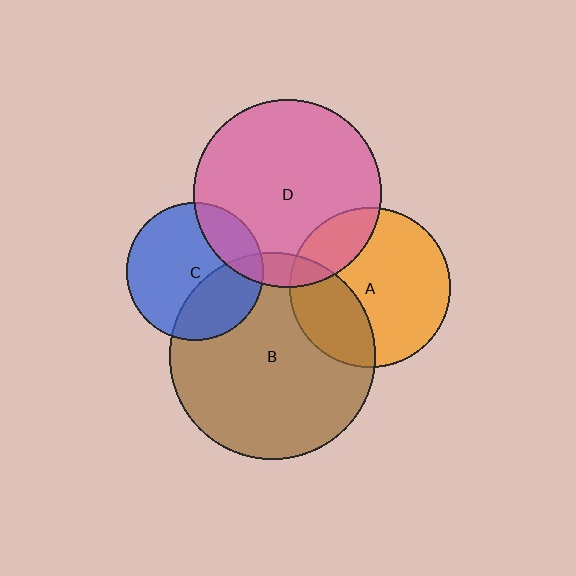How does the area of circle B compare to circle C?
Approximately 2.3 times.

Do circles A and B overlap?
Yes.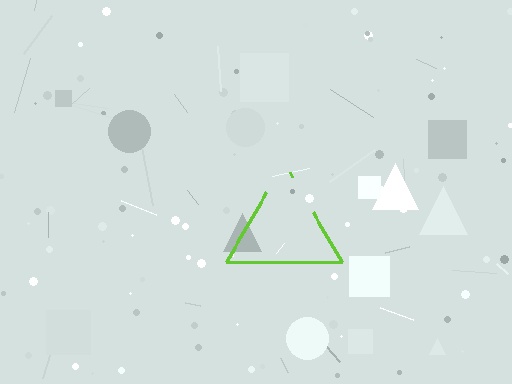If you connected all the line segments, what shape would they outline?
They would outline a triangle.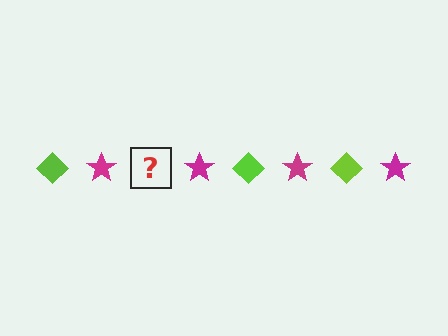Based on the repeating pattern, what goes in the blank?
The blank should be a lime diamond.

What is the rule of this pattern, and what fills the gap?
The rule is that the pattern alternates between lime diamond and magenta star. The gap should be filled with a lime diamond.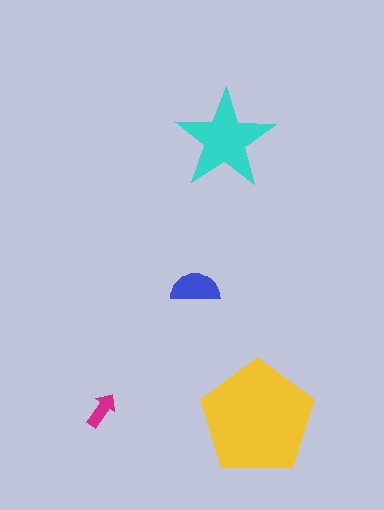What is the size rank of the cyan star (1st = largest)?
2nd.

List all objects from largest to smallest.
The yellow pentagon, the cyan star, the blue semicircle, the magenta arrow.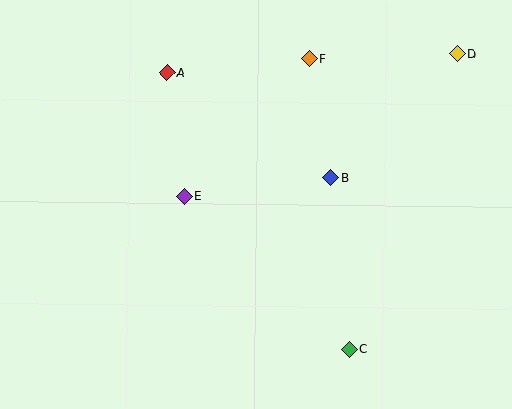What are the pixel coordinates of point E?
Point E is at (184, 197).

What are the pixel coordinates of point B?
Point B is at (331, 178).